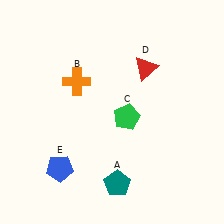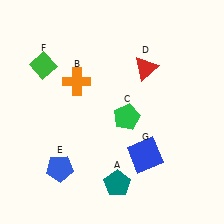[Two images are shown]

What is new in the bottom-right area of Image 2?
A blue square (G) was added in the bottom-right area of Image 2.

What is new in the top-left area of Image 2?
A green diamond (F) was added in the top-left area of Image 2.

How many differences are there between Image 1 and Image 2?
There are 2 differences between the two images.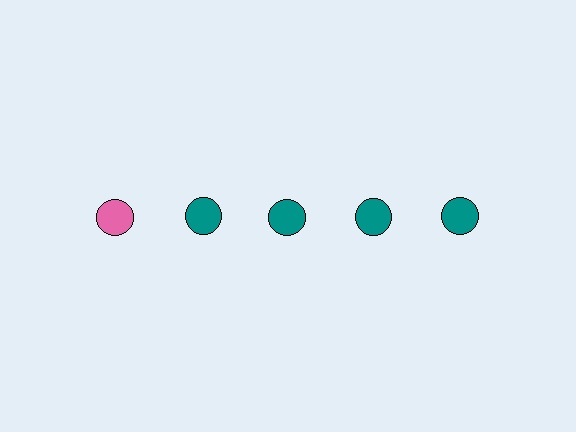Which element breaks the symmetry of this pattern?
The pink circle in the top row, leftmost column breaks the symmetry. All other shapes are teal circles.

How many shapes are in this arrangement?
There are 5 shapes arranged in a grid pattern.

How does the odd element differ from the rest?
It has a different color: pink instead of teal.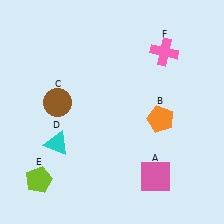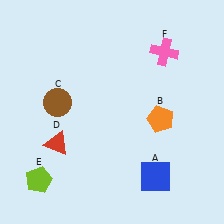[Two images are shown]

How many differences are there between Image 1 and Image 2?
There are 2 differences between the two images.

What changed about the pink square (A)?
In Image 1, A is pink. In Image 2, it changed to blue.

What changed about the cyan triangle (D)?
In Image 1, D is cyan. In Image 2, it changed to red.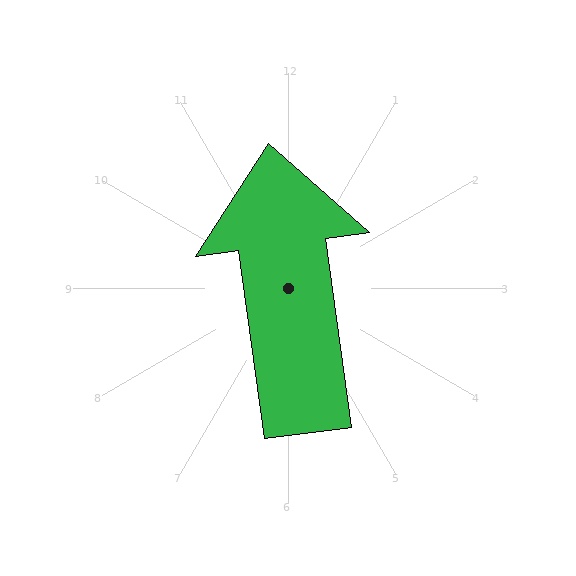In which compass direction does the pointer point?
North.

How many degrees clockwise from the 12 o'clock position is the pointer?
Approximately 352 degrees.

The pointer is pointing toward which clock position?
Roughly 12 o'clock.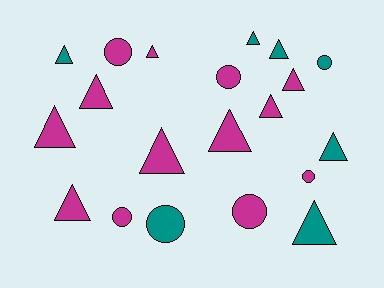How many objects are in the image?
There are 20 objects.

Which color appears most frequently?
Magenta, with 13 objects.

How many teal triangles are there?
There are 5 teal triangles.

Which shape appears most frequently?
Triangle, with 13 objects.